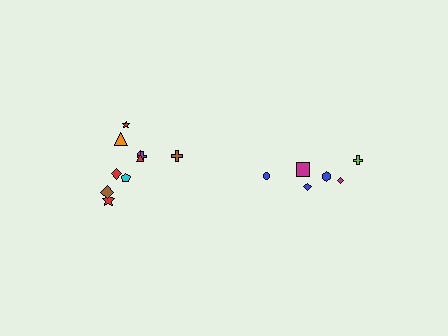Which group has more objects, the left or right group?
The left group.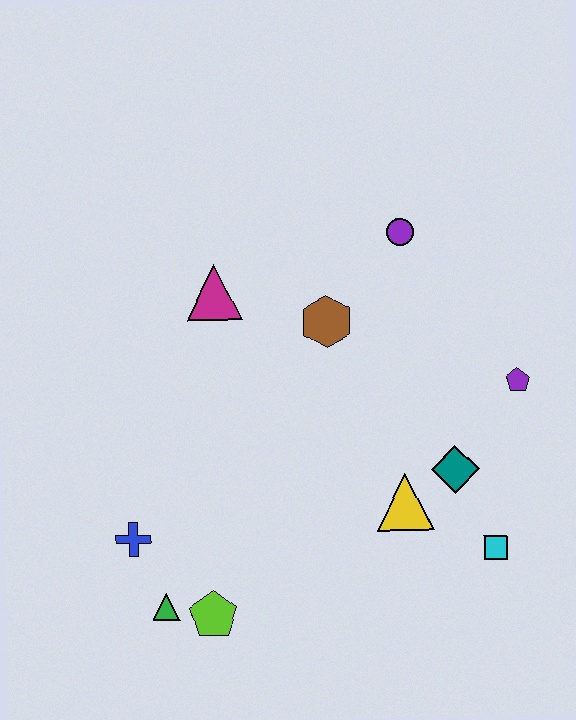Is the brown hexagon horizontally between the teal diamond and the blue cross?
Yes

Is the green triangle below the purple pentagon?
Yes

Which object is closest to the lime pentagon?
The green triangle is closest to the lime pentagon.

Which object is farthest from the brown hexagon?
The green triangle is farthest from the brown hexagon.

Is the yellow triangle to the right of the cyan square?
No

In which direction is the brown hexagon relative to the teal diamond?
The brown hexagon is above the teal diamond.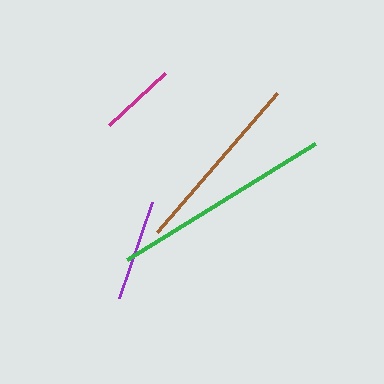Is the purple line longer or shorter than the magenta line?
The purple line is longer than the magenta line.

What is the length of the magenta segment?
The magenta segment is approximately 76 pixels long.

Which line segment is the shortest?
The magenta line is the shortest at approximately 76 pixels.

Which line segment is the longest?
The green line is the longest at approximately 221 pixels.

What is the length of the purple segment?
The purple segment is approximately 102 pixels long.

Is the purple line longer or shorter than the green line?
The green line is longer than the purple line.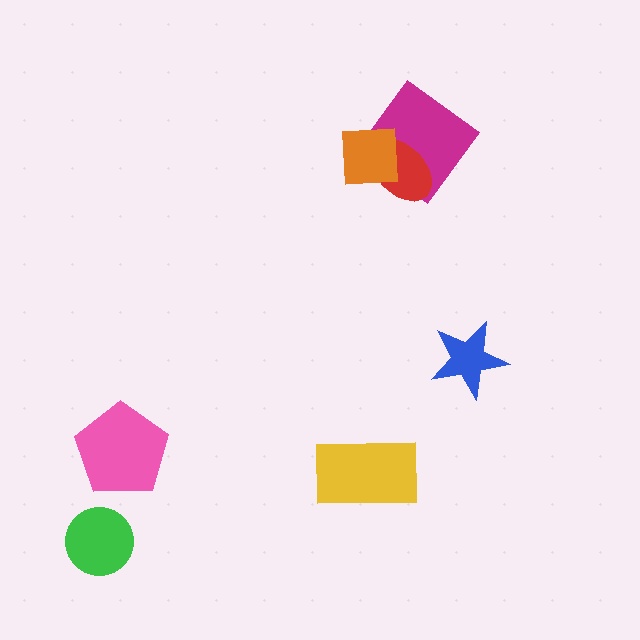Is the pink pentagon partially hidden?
No, no other shape covers it.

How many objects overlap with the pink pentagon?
0 objects overlap with the pink pentagon.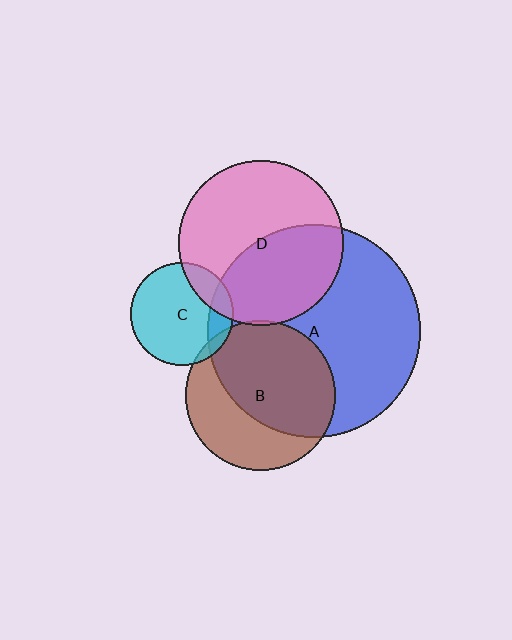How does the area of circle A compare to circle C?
Approximately 4.2 times.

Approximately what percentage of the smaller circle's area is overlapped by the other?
Approximately 15%.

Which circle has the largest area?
Circle A (blue).